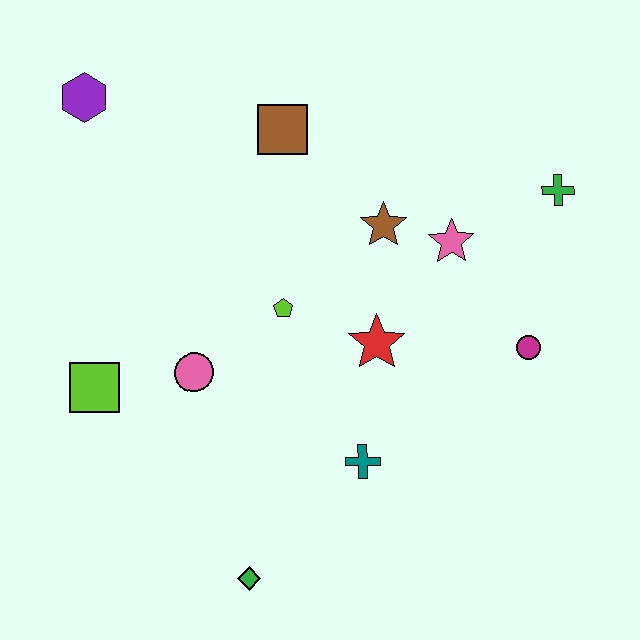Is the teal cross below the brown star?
Yes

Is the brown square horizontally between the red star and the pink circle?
Yes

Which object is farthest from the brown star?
The green diamond is farthest from the brown star.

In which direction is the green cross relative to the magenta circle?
The green cross is above the magenta circle.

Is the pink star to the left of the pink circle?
No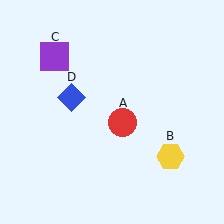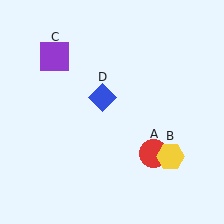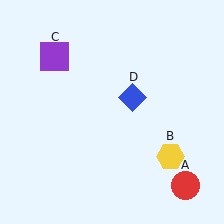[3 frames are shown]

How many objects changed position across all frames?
2 objects changed position: red circle (object A), blue diamond (object D).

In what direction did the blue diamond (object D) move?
The blue diamond (object D) moved right.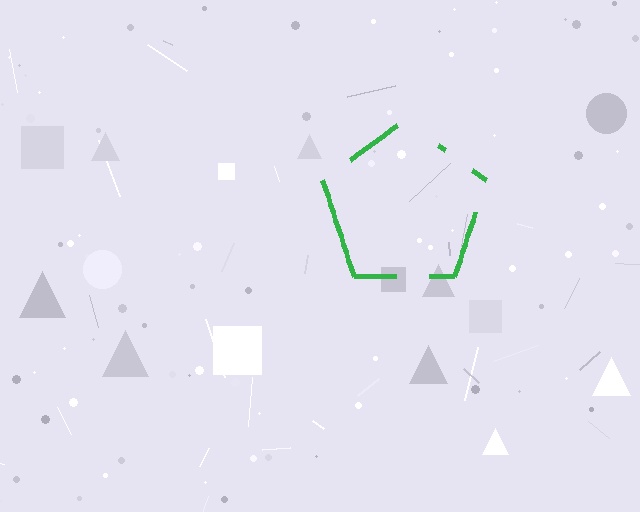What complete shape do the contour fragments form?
The contour fragments form a pentagon.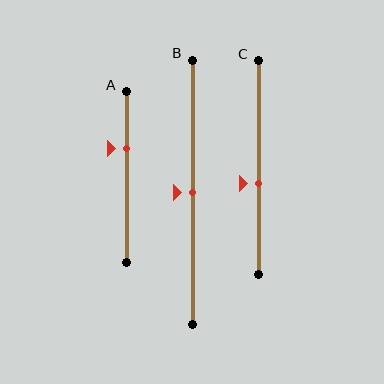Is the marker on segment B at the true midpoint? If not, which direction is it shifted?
Yes, the marker on segment B is at the true midpoint.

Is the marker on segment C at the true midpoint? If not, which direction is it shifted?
No, the marker on segment C is shifted downward by about 8% of the segment length.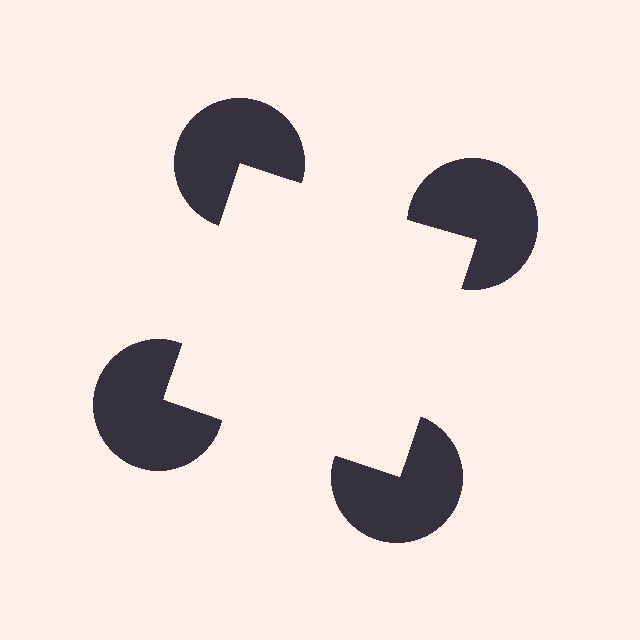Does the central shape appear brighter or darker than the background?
It typically appears slightly brighter than the background, even though no actual brightness change is drawn.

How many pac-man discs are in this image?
There are 4 — one at each vertex of the illusory square.